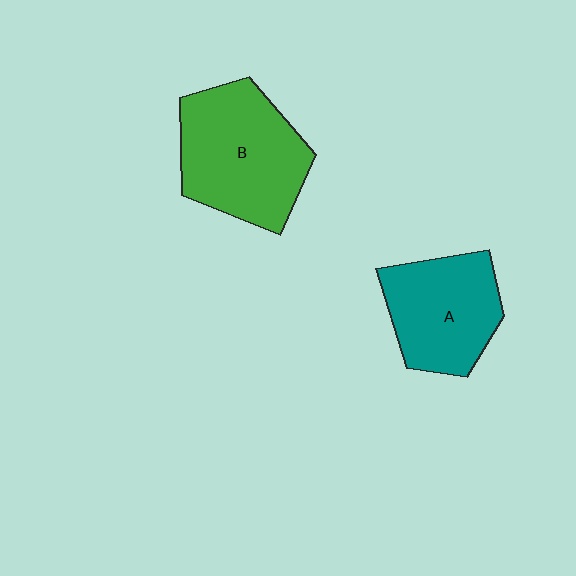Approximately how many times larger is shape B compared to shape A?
Approximately 1.3 times.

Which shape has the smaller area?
Shape A (teal).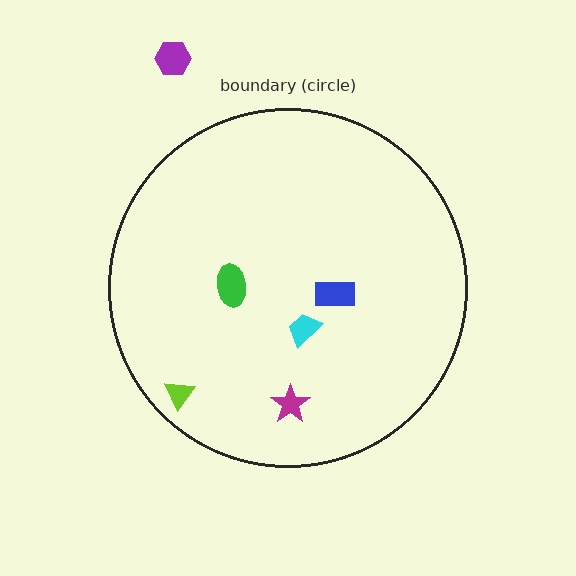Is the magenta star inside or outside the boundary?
Inside.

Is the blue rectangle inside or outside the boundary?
Inside.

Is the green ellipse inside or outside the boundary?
Inside.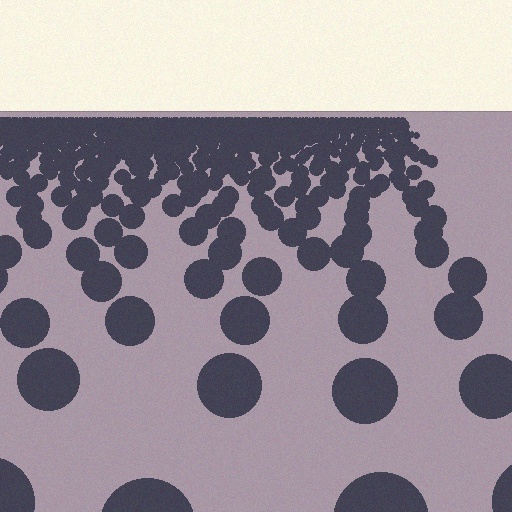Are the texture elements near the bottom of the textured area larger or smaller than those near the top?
Larger. Near the bottom, elements are closer to the viewer and appear at a bigger on-screen size.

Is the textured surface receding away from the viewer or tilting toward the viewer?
The surface is receding away from the viewer. Texture elements get smaller and denser toward the top.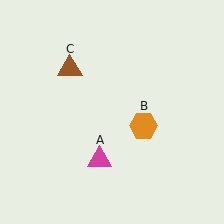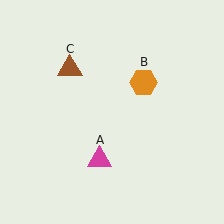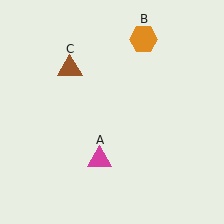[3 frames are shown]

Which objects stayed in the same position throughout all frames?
Magenta triangle (object A) and brown triangle (object C) remained stationary.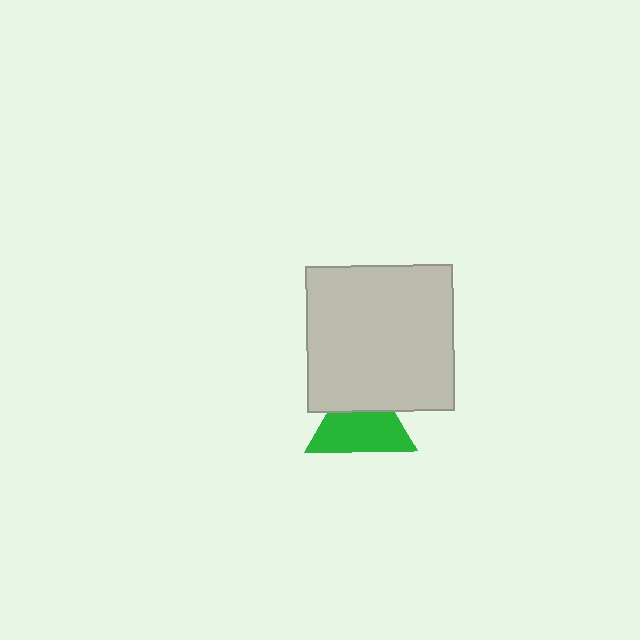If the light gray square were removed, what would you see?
You would see the complete green triangle.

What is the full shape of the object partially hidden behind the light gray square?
The partially hidden object is a green triangle.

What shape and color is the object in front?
The object in front is a light gray square.